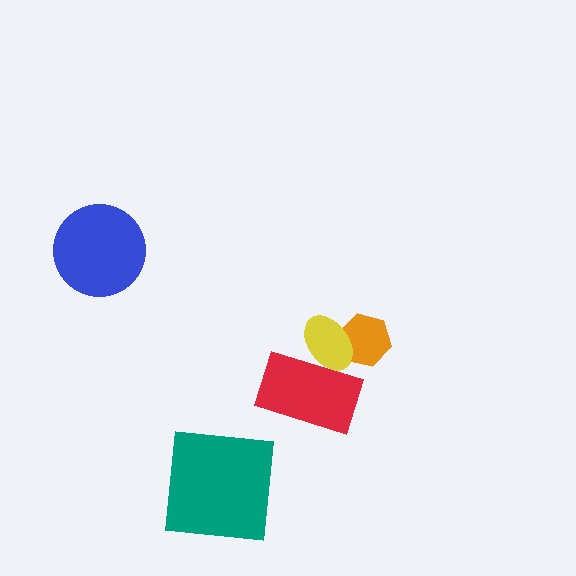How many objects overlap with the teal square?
0 objects overlap with the teal square.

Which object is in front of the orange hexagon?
The yellow ellipse is in front of the orange hexagon.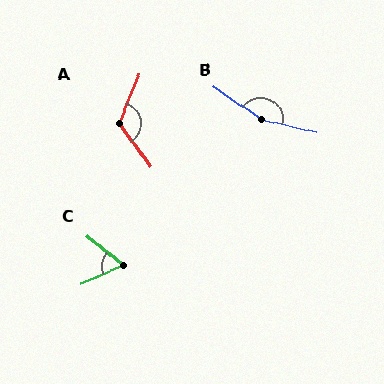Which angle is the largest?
B, at approximately 159 degrees.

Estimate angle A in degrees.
Approximately 122 degrees.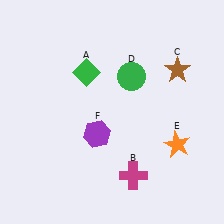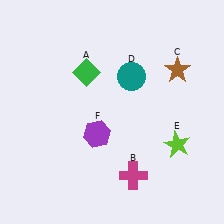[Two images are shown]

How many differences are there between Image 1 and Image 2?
There are 2 differences between the two images.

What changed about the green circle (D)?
In Image 1, D is green. In Image 2, it changed to teal.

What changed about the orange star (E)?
In Image 1, E is orange. In Image 2, it changed to lime.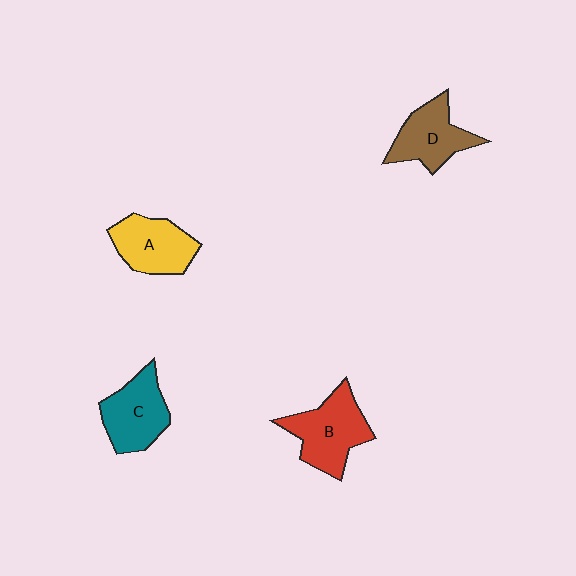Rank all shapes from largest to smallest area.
From largest to smallest: B (red), C (teal), A (yellow), D (brown).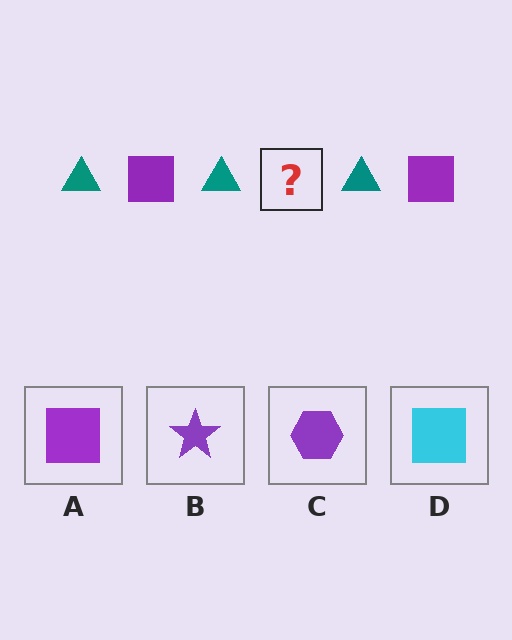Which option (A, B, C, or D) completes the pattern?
A.